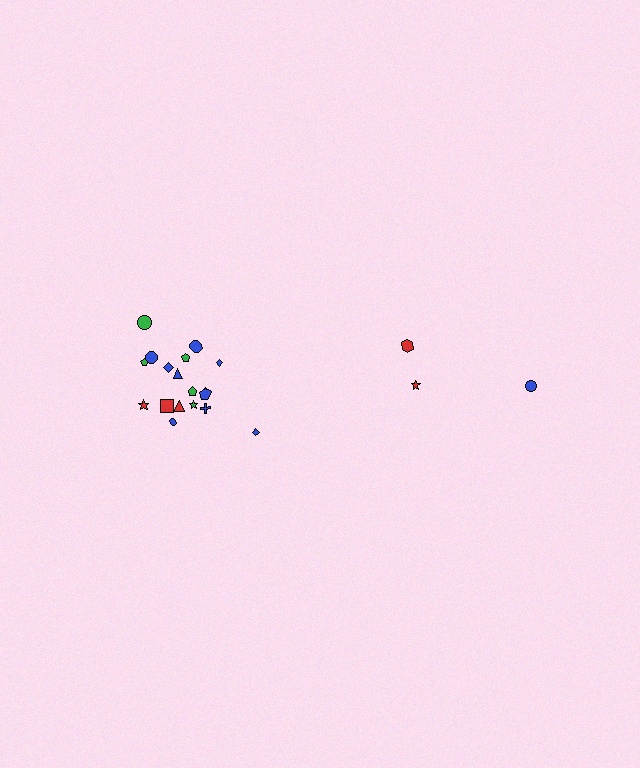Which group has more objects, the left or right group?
The left group.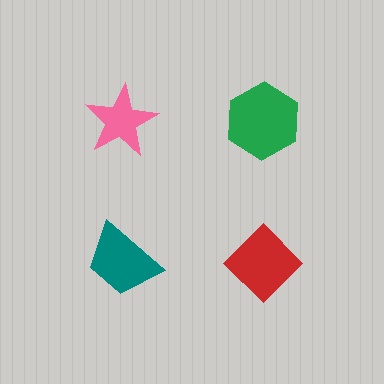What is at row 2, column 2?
A red diamond.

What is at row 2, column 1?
A teal trapezoid.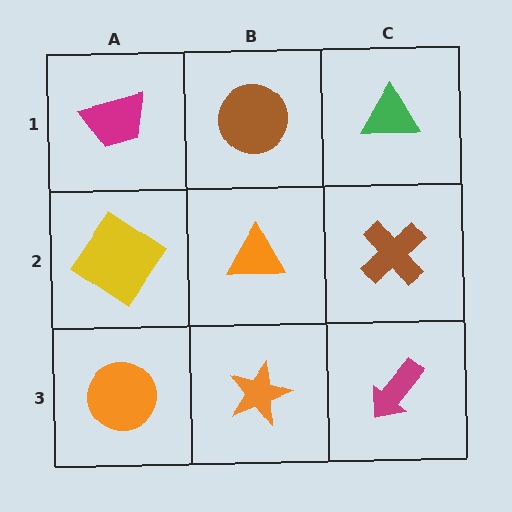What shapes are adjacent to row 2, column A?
A magenta trapezoid (row 1, column A), an orange circle (row 3, column A), an orange triangle (row 2, column B).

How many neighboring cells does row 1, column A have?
2.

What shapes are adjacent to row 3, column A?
A yellow diamond (row 2, column A), an orange star (row 3, column B).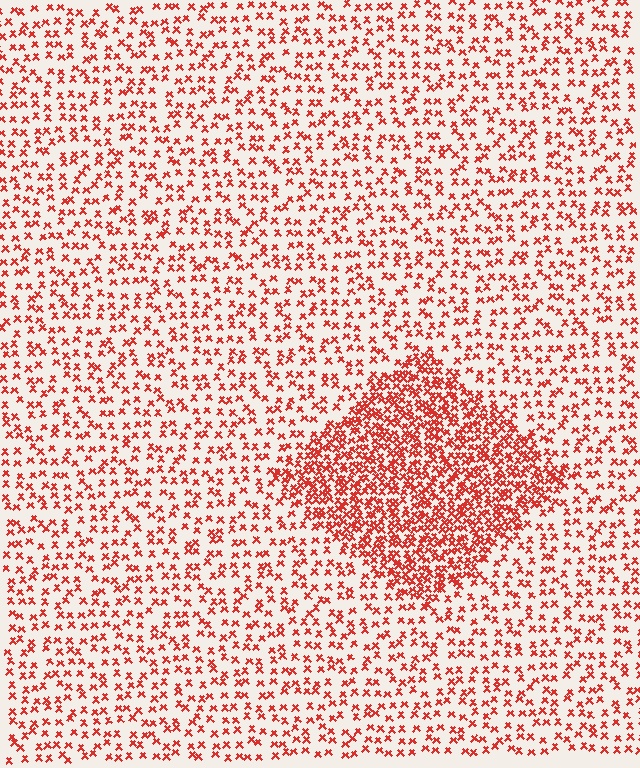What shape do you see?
I see a diamond.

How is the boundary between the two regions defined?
The boundary is defined by a change in element density (approximately 2.5x ratio). All elements are the same color, size, and shape.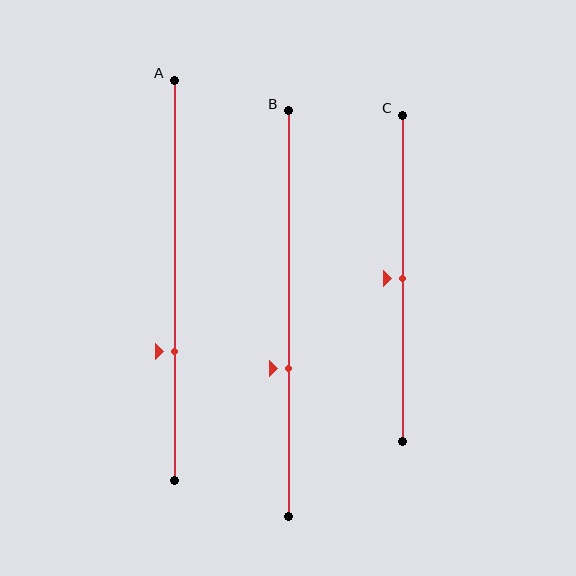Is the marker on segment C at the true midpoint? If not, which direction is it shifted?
Yes, the marker on segment C is at the true midpoint.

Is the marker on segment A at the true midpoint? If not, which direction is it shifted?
No, the marker on segment A is shifted downward by about 18% of the segment length.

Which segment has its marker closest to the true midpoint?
Segment C has its marker closest to the true midpoint.